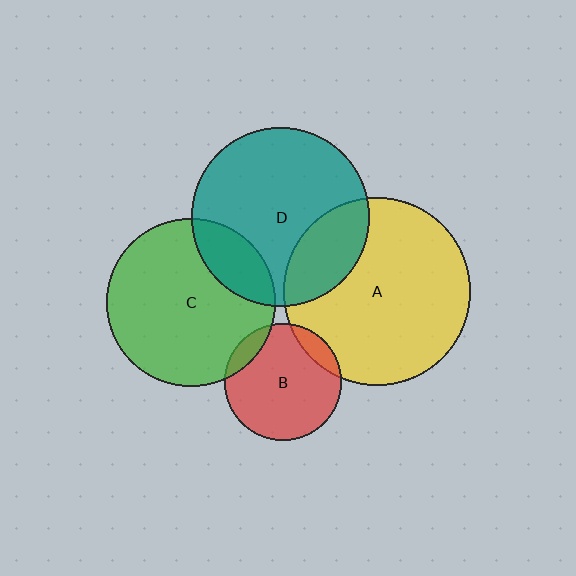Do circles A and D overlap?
Yes.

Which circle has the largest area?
Circle A (yellow).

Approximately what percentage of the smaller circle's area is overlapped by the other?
Approximately 25%.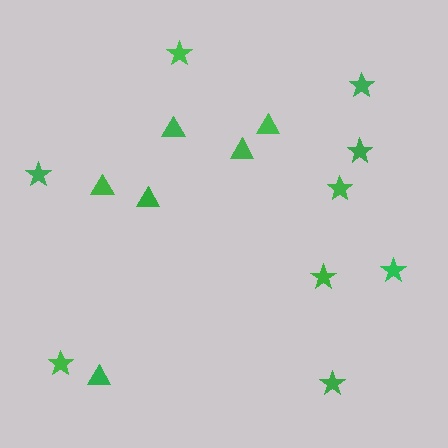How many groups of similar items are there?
There are 2 groups: one group of stars (9) and one group of triangles (6).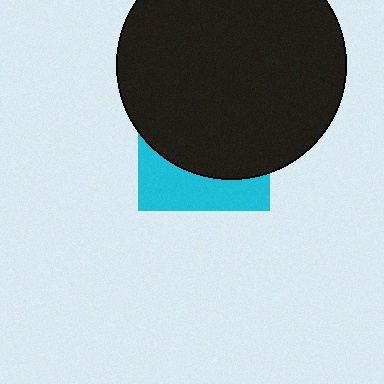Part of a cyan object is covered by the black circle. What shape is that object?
It is a square.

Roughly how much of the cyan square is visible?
A small part of it is visible (roughly 32%).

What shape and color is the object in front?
The object in front is a black circle.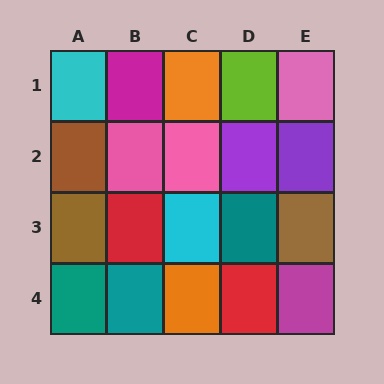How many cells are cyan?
2 cells are cyan.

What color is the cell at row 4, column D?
Red.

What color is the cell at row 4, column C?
Orange.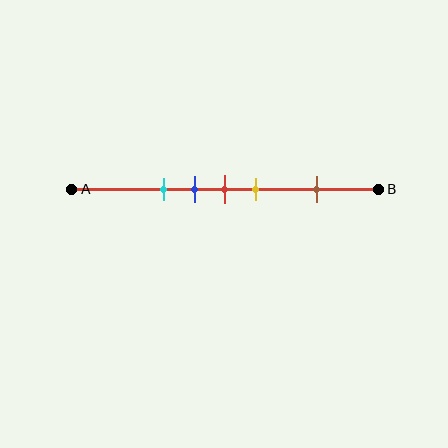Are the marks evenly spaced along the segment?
No, the marks are not evenly spaced.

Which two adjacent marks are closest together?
The blue and red marks are the closest adjacent pair.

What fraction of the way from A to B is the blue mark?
The blue mark is approximately 40% (0.4) of the way from A to B.